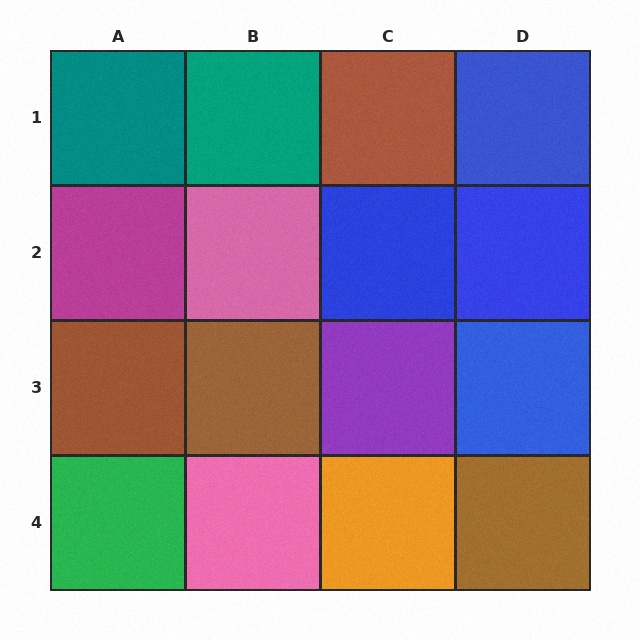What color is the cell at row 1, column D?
Blue.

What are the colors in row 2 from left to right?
Magenta, pink, blue, blue.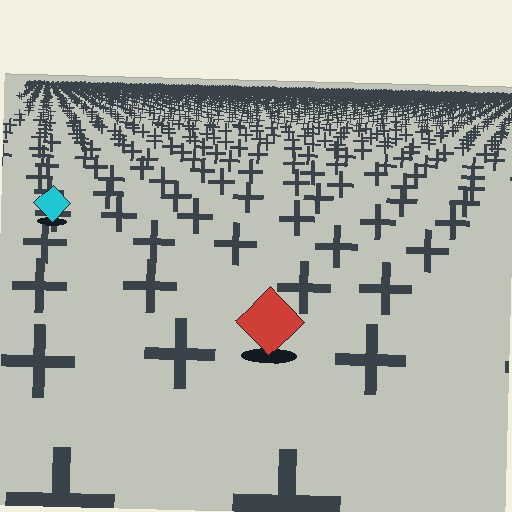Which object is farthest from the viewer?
The cyan diamond is farthest from the viewer. It appears smaller and the ground texture around it is denser.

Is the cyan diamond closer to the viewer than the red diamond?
No. The red diamond is closer — you can tell from the texture gradient: the ground texture is coarser near it.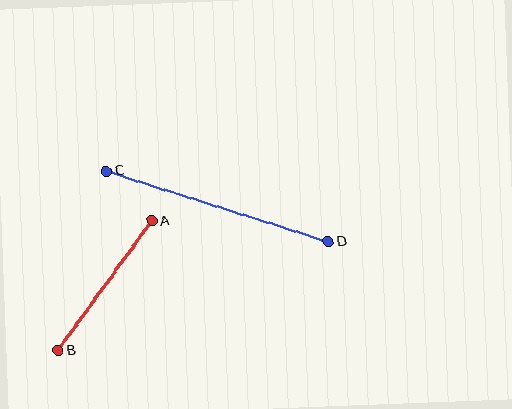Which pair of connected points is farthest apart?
Points C and D are farthest apart.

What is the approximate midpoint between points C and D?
The midpoint is at approximately (217, 206) pixels.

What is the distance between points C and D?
The distance is approximately 233 pixels.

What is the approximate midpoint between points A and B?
The midpoint is at approximately (105, 286) pixels.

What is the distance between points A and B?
The distance is approximately 160 pixels.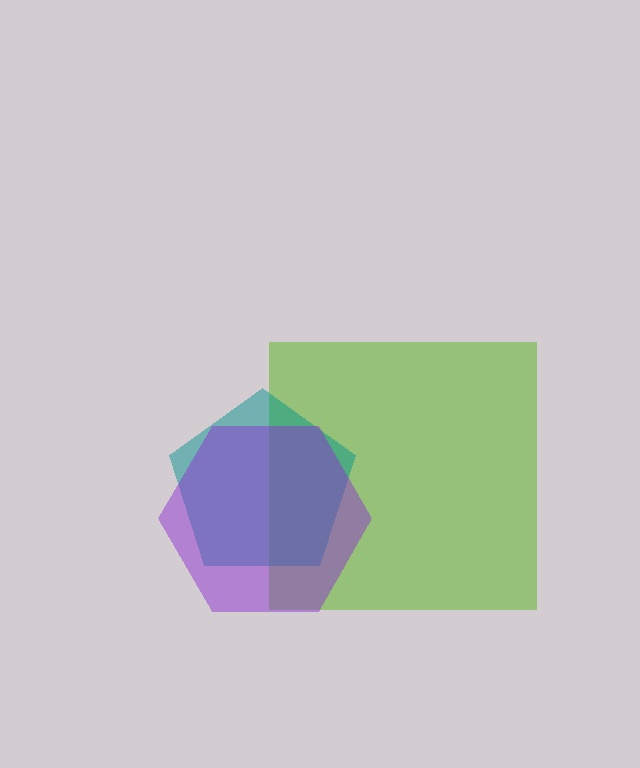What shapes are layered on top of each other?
The layered shapes are: a lime square, a teal pentagon, a purple hexagon.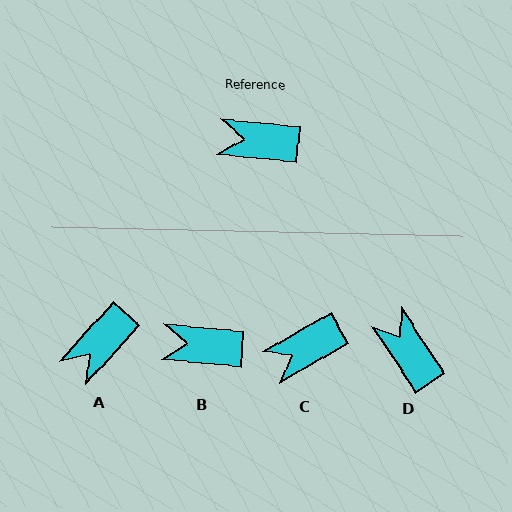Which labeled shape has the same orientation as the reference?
B.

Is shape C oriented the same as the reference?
No, it is off by about 35 degrees.